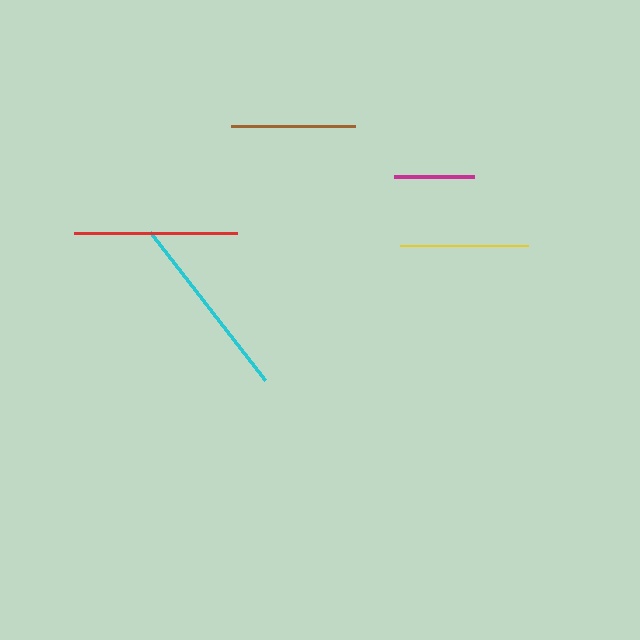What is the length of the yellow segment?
The yellow segment is approximately 127 pixels long.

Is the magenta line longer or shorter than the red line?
The red line is longer than the magenta line.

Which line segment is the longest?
The cyan line is the longest at approximately 187 pixels.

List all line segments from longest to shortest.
From longest to shortest: cyan, red, yellow, brown, magenta.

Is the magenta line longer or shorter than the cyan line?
The cyan line is longer than the magenta line.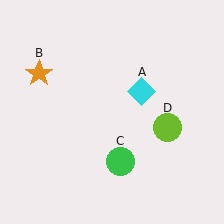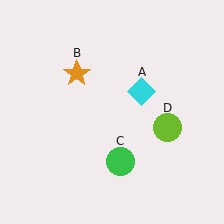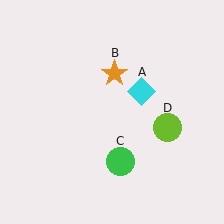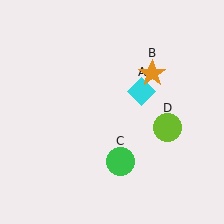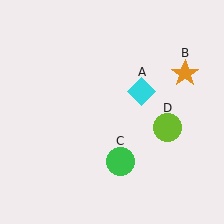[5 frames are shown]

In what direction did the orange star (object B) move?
The orange star (object B) moved right.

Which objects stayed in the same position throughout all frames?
Cyan diamond (object A) and green circle (object C) and lime circle (object D) remained stationary.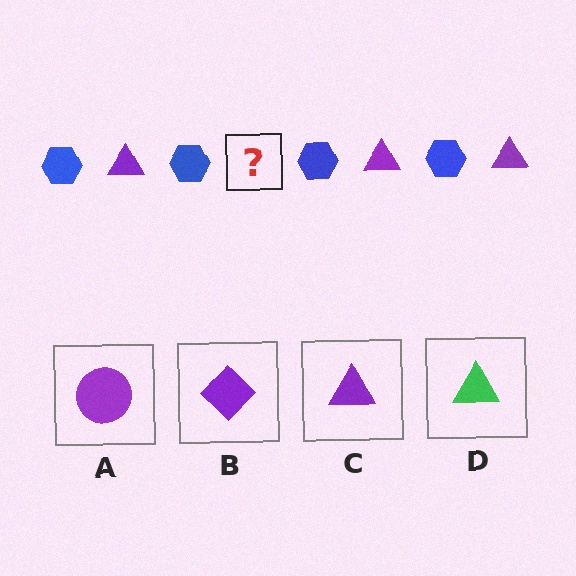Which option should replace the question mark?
Option C.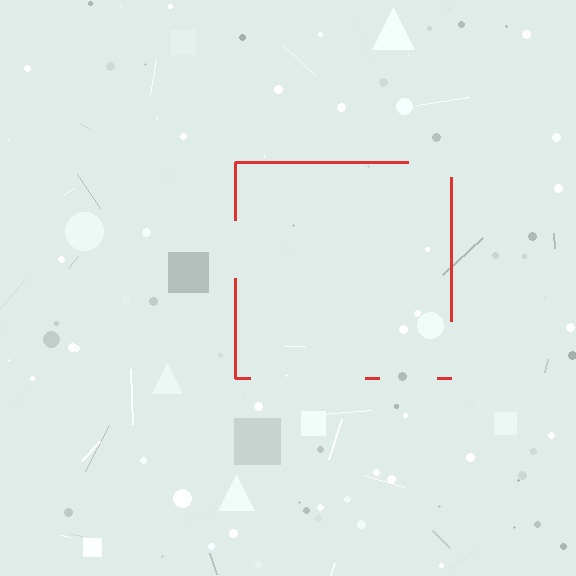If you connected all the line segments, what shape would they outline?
They would outline a square.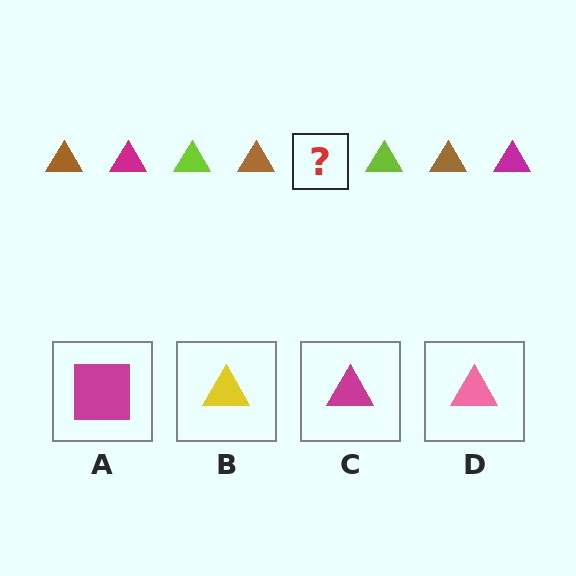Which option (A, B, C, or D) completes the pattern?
C.